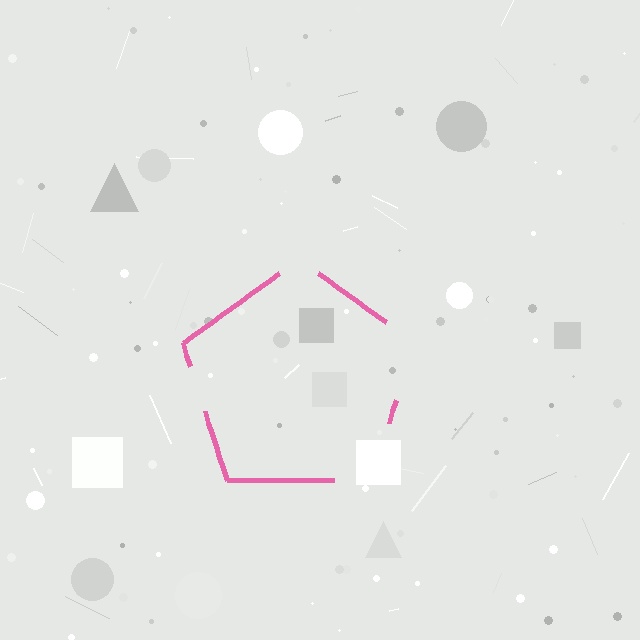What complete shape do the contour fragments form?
The contour fragments form a pentagon.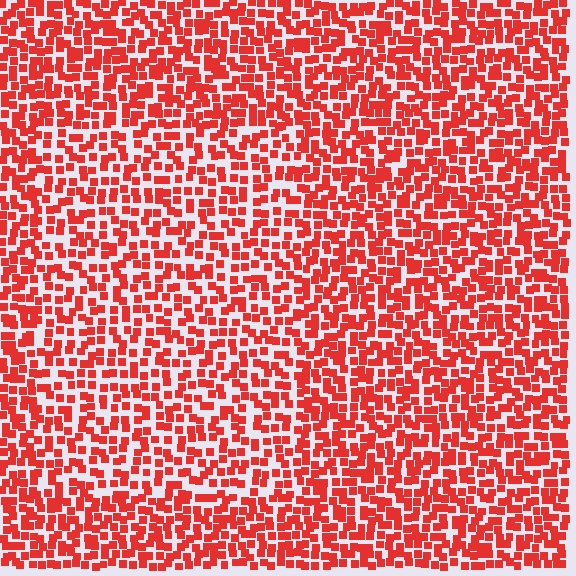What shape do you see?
I see a rectangle.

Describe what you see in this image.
The image contains small red elements arranged at two different densities. A rectangle-shaped region is visible where the elements are less densely packed than the surrounding area.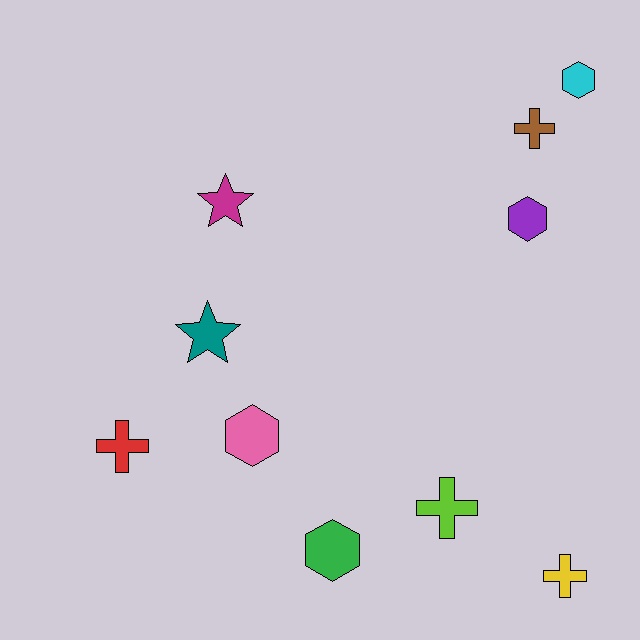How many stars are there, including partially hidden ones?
There are 2 stars.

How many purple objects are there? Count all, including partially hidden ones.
There is 1 purple object.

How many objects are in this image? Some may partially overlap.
There are 10 objects.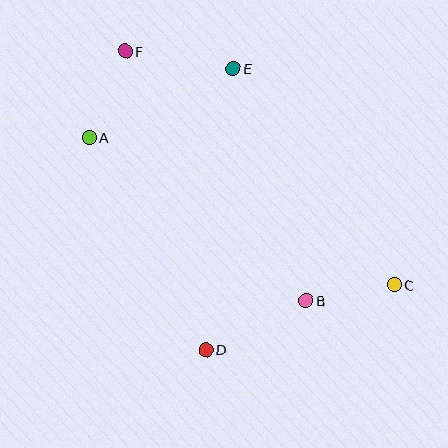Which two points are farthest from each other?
Points C and F are farthest from each other.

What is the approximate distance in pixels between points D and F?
The distance between D and F is approximately 309 pixels.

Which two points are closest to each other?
Points B and C are closest to each other.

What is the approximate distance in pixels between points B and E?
The distance between B and E is approximately 243 pixels.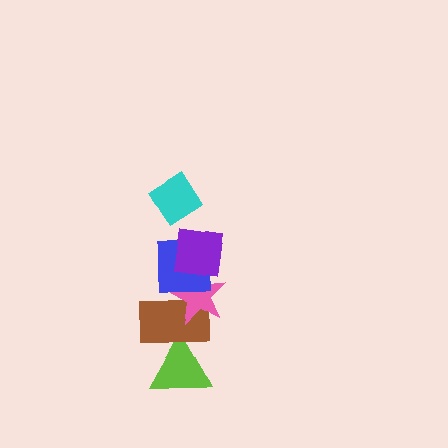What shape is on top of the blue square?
The purple square is on top of the blue square.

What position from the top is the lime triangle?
The lime triangle is 6th from the top.